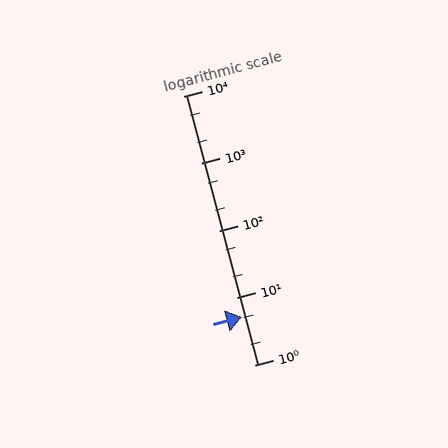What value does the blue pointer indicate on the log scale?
The pointer indicates approximately 5.2.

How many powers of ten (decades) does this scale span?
The scale spans 4 decades, from 1 to 10000.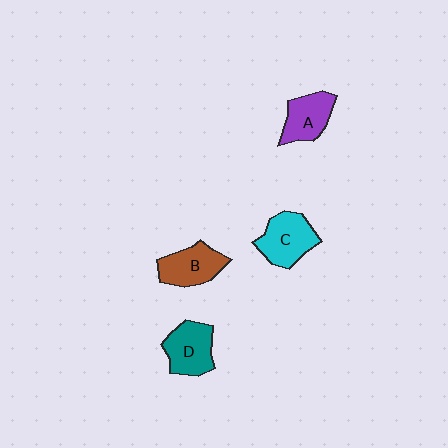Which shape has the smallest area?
Shape A (purple).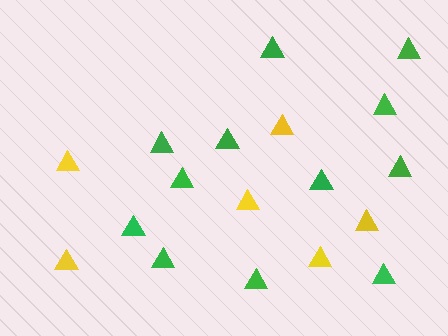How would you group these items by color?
There are 2 groups: one group of green triangles (12) and one group of yellow triangles (6).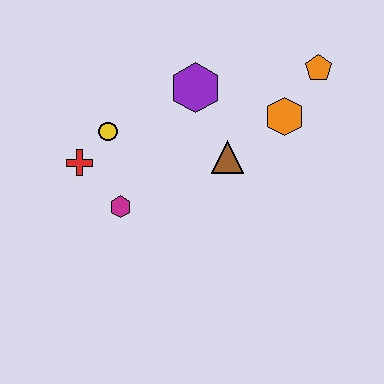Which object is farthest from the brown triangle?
The red cross is farthest from the brown triangle.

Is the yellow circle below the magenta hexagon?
No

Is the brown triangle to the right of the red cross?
Yes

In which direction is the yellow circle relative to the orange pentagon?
The yellow circle is to the left of the orange pentagon.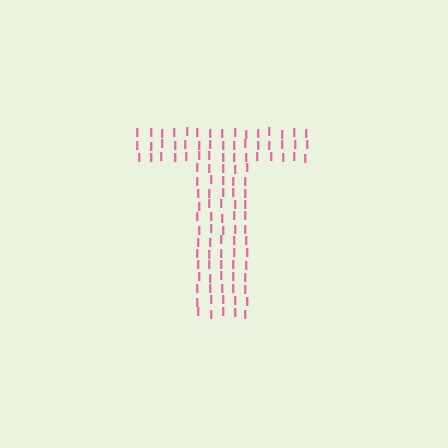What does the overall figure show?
The overall figure shows the letter T.